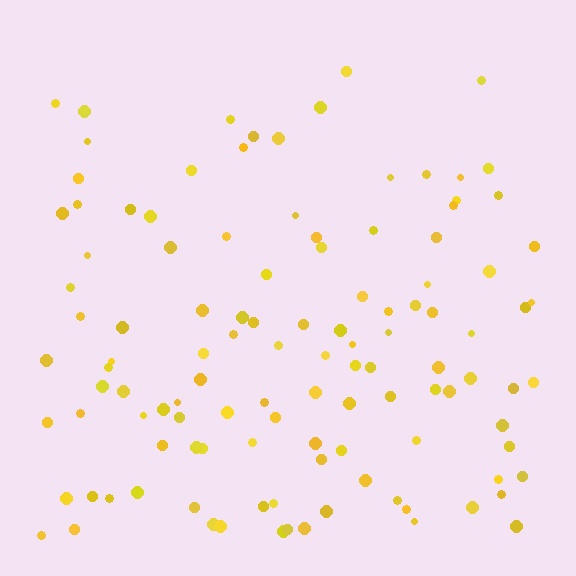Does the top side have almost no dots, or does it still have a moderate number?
Still a moderate number, just noticeably fewer than the bottom.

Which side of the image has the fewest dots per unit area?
The top.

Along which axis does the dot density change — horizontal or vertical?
Vertical.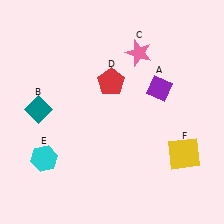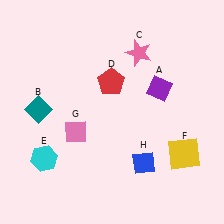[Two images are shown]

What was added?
A pink diamond (G), a blue diamond (H) were added in Image 2.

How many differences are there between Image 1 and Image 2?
There are 2 differences between the two images.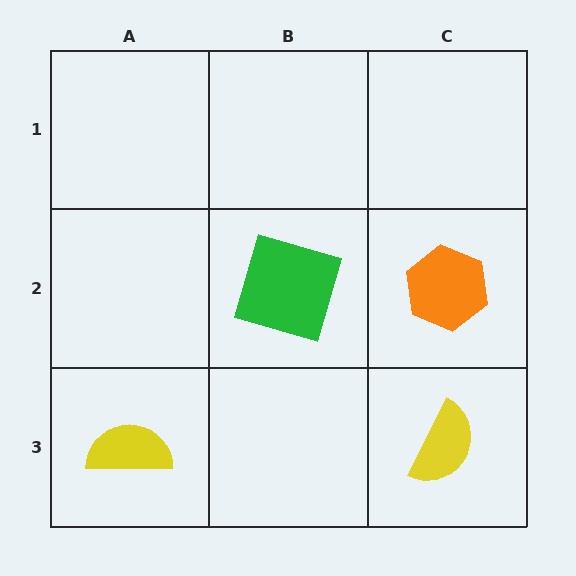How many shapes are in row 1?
0 shapes.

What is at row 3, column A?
A yellow semicircle.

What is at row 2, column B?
A green square.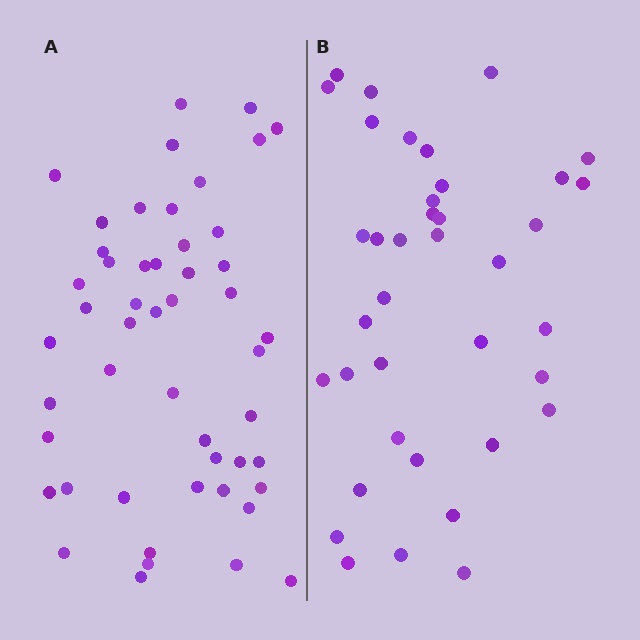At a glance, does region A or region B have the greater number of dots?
Region A (the left region) has more dots.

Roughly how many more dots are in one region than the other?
Region A has roughly 12 or so more dots than region B.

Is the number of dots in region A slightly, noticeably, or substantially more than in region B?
Region A has noticeably more, but not dramatically so. The ratio is roughly 1.3 to 1.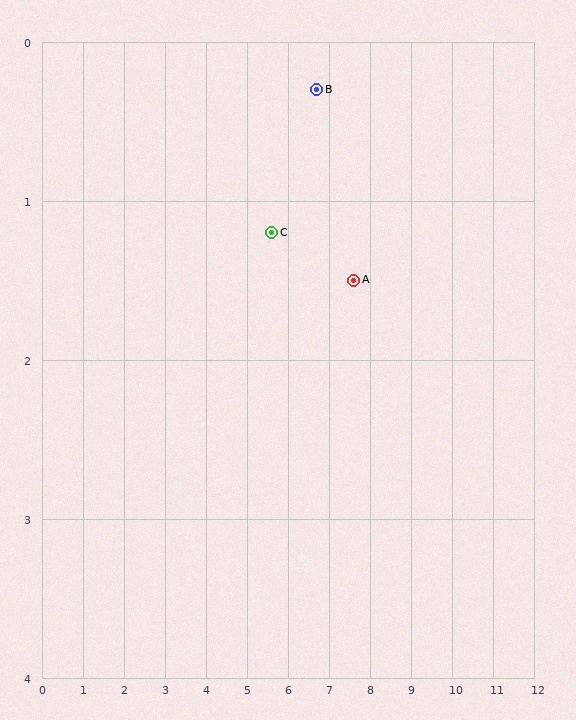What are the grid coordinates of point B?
Point B is at approximately (6.7, 0.3).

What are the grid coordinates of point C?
Point C is at approximately (5.6, 1.2).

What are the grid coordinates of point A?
Point A is at approximately (7.6, 1.5).